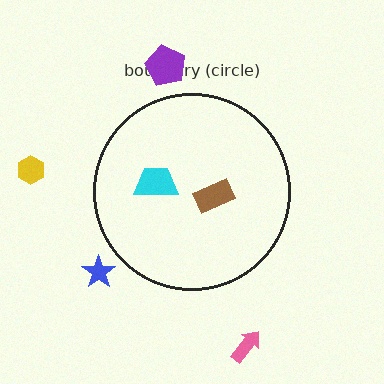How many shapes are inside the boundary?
2 inside, 4 outside.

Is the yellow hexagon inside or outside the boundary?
Outside.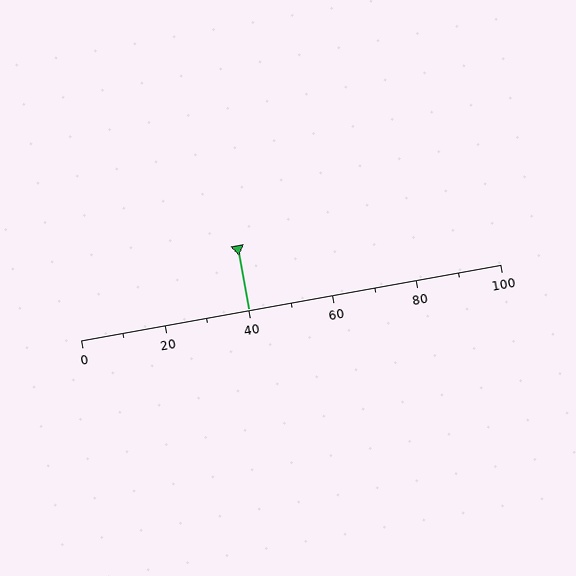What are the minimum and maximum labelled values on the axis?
The axis runs from 0 to 100.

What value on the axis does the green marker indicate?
The marker indicates approximately 40.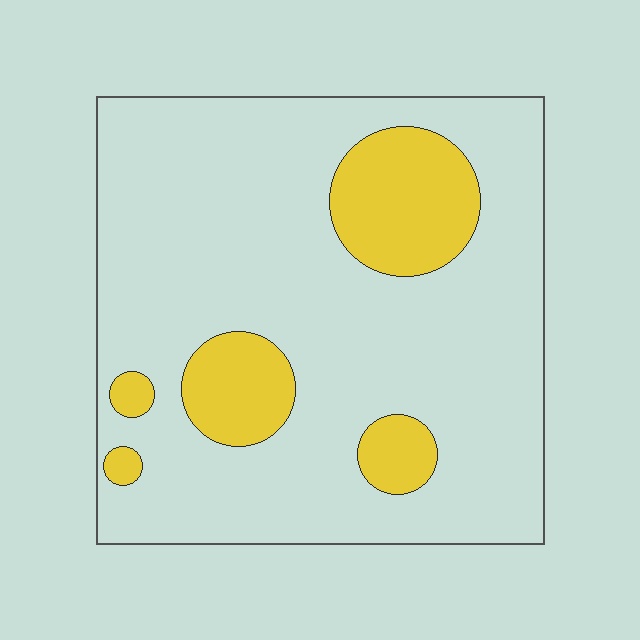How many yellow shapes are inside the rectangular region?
5.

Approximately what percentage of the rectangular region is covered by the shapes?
Approximately 20%.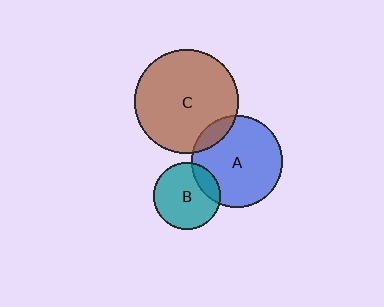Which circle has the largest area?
Circle C (brown).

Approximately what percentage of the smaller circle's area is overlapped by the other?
Approximately 10%.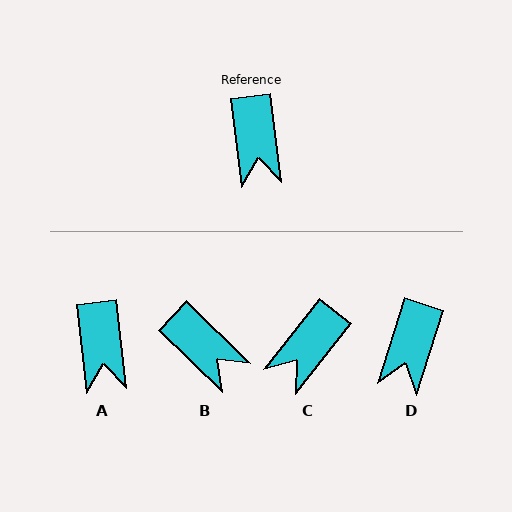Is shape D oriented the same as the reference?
No, it is off by about 25 degrees.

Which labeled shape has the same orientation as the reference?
A.